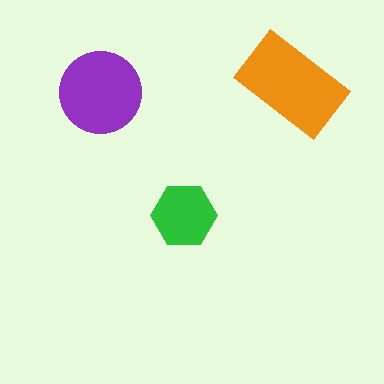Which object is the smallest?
The green hexagon.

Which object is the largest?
The orange rectangle.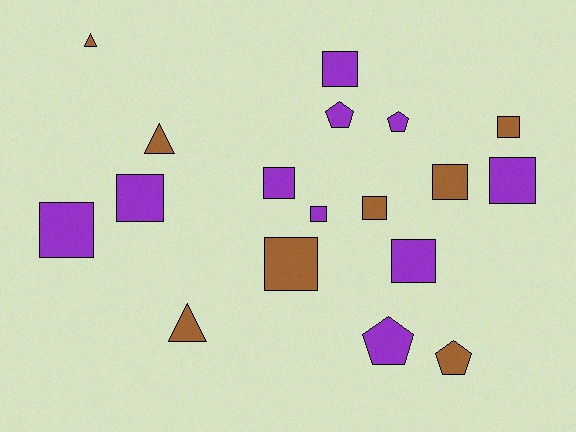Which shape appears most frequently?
Square, with 11 objects.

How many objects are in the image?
There are 18 objects.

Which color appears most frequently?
Purple, with 10 objects.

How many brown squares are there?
There are 4 brown squares.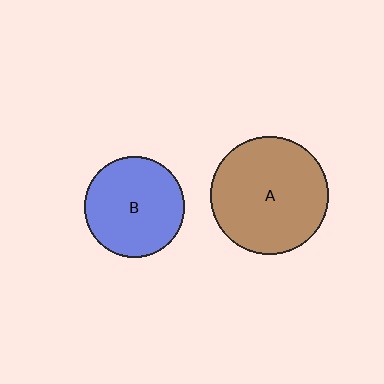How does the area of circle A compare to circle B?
Approximately 1.4 times.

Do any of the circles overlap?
No, none of the circles overlap.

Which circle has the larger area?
Circle A (brown).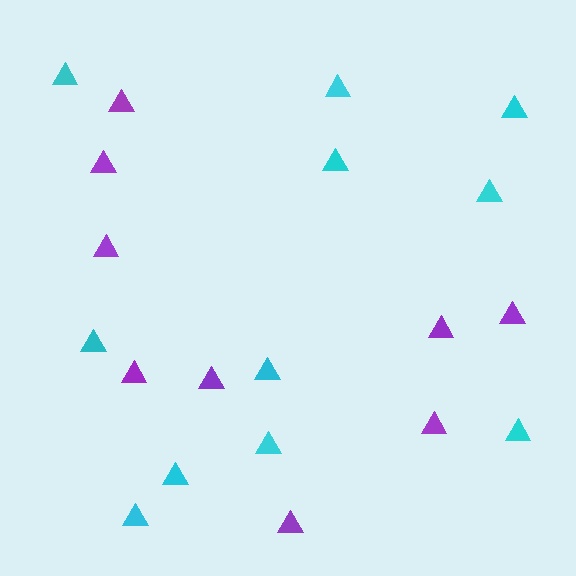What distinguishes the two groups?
There are 2 groups: one group of cyan triangles (11) and one group of purple triangles (9).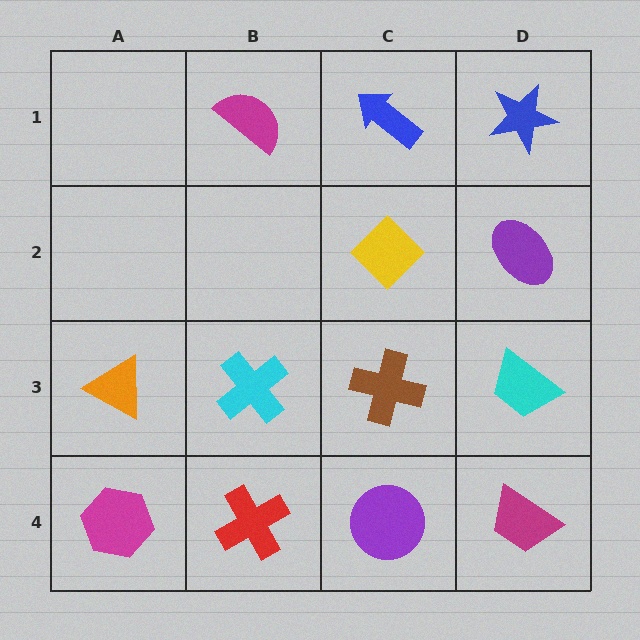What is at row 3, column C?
A brown cross.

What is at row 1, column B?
A magenta semicircle.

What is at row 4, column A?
A magenta hexagon.